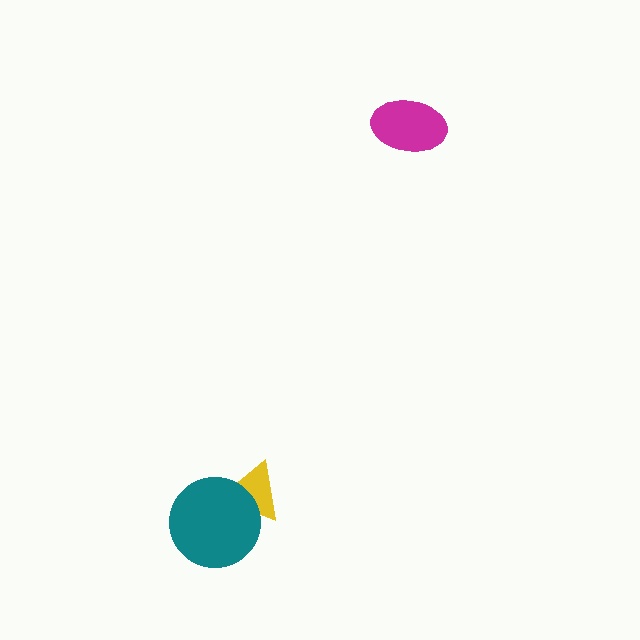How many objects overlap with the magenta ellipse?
0 objects overlap with the magenta ellipse.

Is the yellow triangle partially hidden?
Yes, it is partially covered by another shape.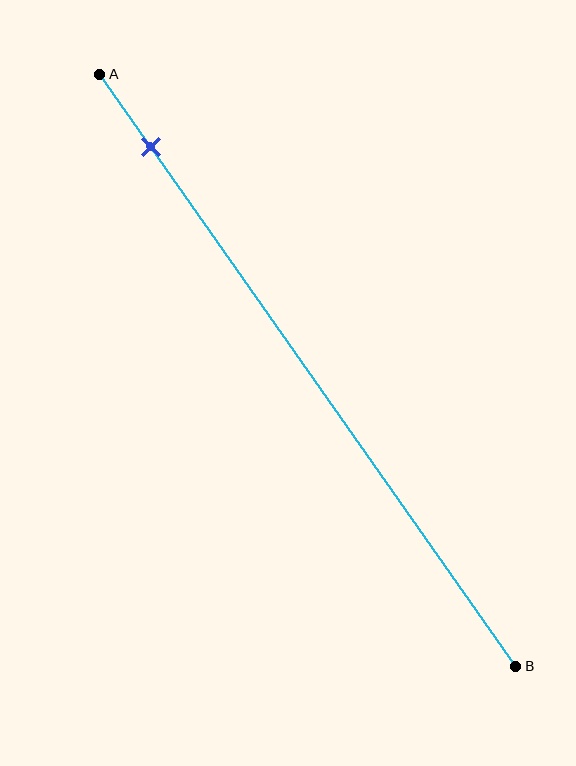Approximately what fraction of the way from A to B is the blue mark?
The blue mark is approximately 10% of the way from A to B.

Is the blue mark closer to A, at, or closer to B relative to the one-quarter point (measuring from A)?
The blue mark is closer to point A than the one-quarter point of segment AB.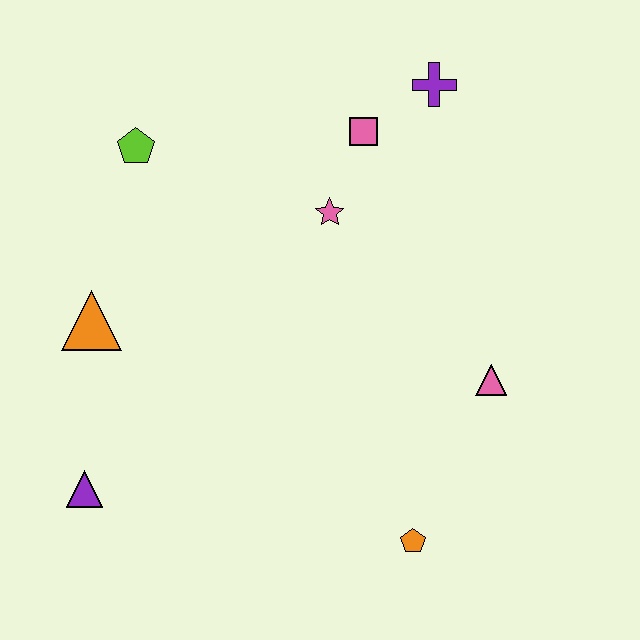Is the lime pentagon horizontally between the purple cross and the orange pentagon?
No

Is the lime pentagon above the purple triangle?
Yes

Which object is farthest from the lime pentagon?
The orange pentagon is farthest from the lime pentagon.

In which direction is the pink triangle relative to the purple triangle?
The pink triangle is to the right of the purple triangle.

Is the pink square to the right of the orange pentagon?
No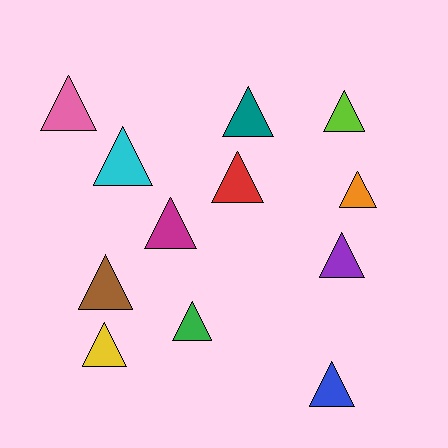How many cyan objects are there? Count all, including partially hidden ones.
There is 1 cyan object.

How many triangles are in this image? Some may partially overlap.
There are 12 triangles.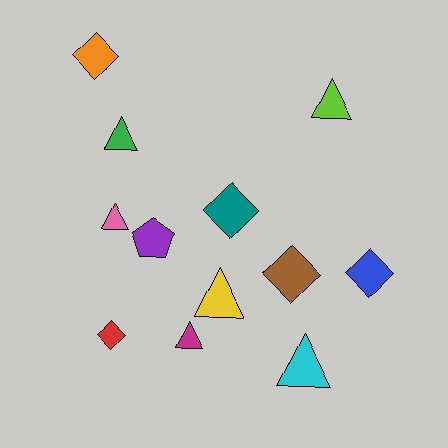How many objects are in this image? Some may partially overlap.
There are 12 objects.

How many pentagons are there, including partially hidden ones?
There is 1 pentagon.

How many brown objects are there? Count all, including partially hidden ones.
There is 1 brown object.